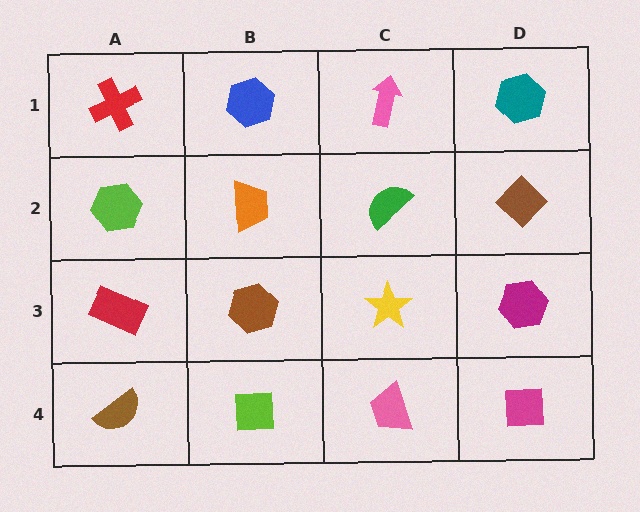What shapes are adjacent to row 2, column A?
A red cross (row 1, column A), a red rectangle (row 3, column A), an orange trapezoid (row 2, column B).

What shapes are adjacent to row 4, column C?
A yellow star (row 3, column C), a lime square (row 4, column B), a magenta square (row 4, column D).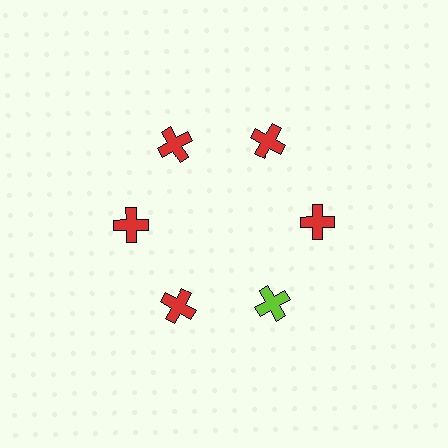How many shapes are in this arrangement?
There are 6 shapes arranged in a ring pattern.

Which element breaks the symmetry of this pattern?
The lime cross at roughly the 5 o'clock position breaks the symmetry. All other shapes are red crosses.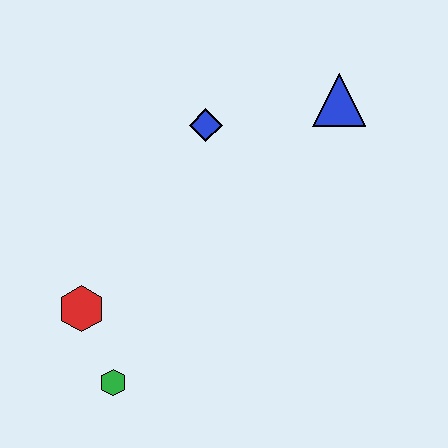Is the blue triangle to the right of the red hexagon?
Yes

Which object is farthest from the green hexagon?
The blue triangle is farthest from the green hexagon.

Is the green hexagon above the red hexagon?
No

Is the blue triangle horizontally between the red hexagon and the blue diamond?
No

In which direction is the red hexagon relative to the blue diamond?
The red hexagon is below the blue diamond.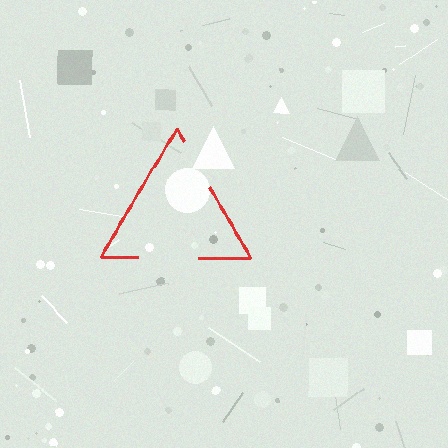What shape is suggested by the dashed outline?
The dashed outline suggests a triangle.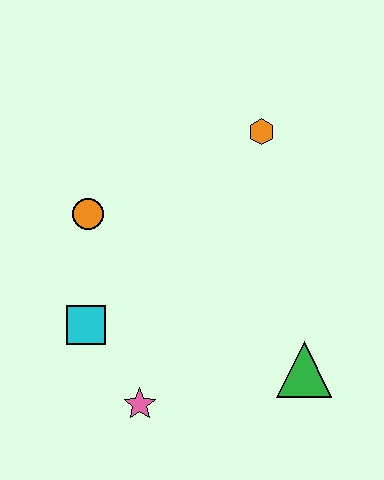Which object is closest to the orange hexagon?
The orange circle is closest to the orange hexagon.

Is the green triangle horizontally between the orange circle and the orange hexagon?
No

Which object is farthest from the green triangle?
The orange circle is farthest from the green triangle.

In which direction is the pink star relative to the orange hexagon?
The pink star is below the orange hexagon.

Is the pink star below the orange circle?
Yes